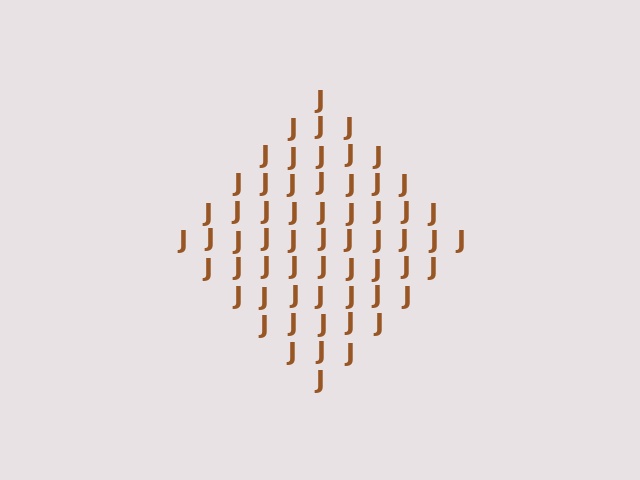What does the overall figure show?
The overall figure shows a diamond.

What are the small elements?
The small elements are letter J's.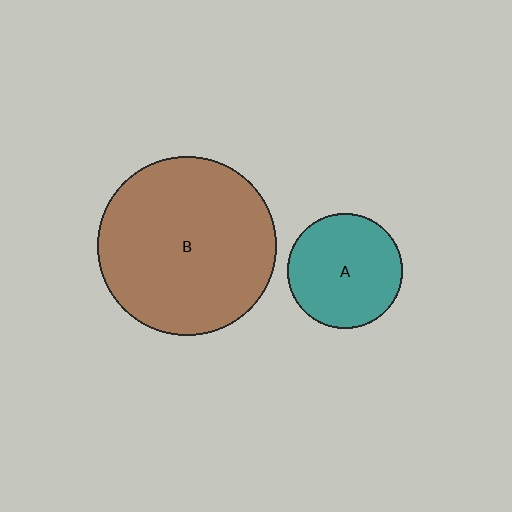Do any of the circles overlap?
No, none of the circles overlap.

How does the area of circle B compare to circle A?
Approximately 2.4 times.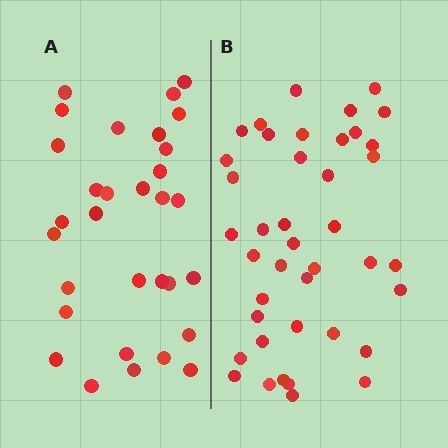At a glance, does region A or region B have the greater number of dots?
Region B (the right region) has more dots.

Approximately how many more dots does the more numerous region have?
Region B has roughly 10 or so more dots than region A.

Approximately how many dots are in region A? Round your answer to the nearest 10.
About 30 dots. (The exact count is 31, which rounds to 30.)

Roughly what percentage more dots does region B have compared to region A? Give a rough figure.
About 30% more.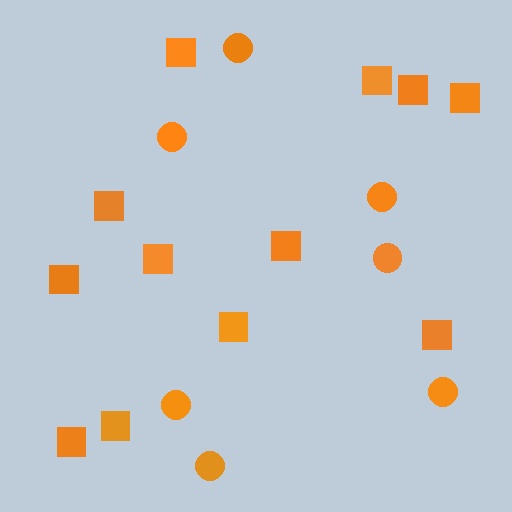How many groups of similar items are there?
There are 2 groups: one group of squares (12) and one group of circles (7).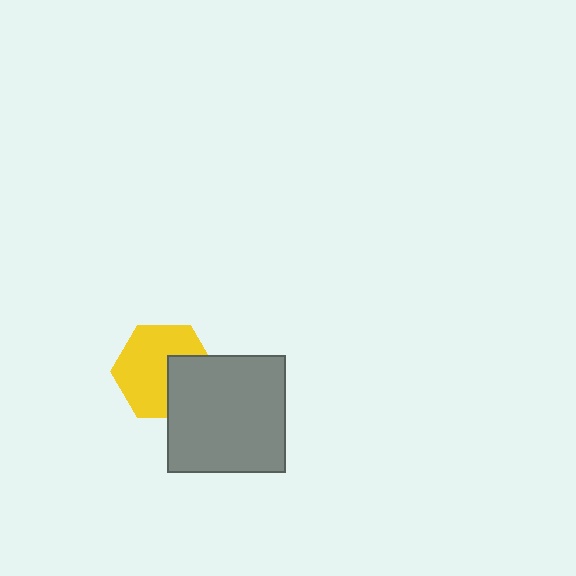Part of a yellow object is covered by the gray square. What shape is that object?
It is a hexagon.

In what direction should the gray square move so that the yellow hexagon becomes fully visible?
The gray square should move toward the lower-right. That is the shortest direction to clear the overlap and leave the yellow hexagon fully visible.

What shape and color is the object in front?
The object in front is a gray square.